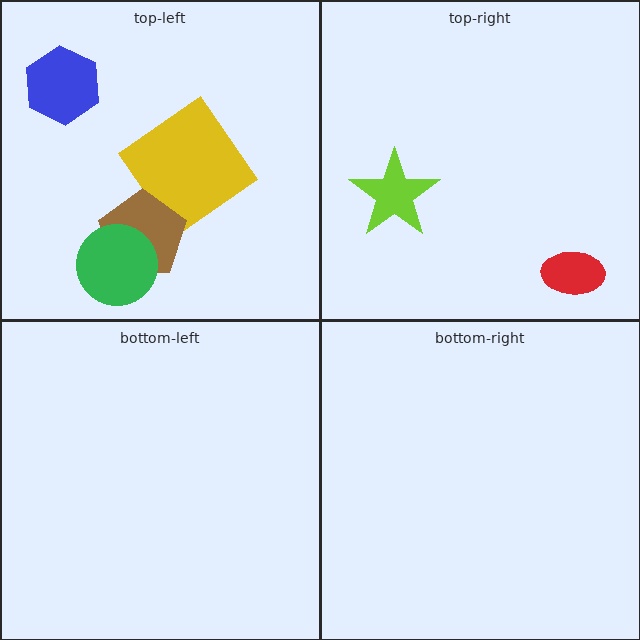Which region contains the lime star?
The top-right region.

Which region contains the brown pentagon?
The top-left region.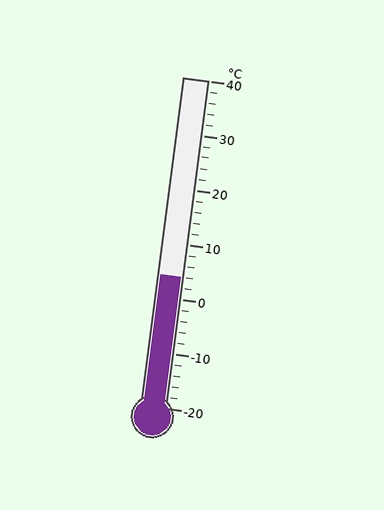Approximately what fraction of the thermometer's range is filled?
The thermometer is filled to approximately 40% of its range.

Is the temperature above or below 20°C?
The temperature is below 20°C.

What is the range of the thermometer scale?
The thermometer scale ranges from -20°C to 40°C.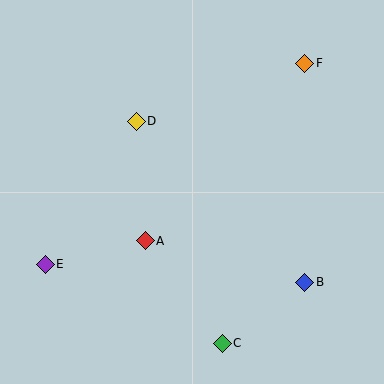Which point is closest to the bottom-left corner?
Point E is closest to the bottom-left corner.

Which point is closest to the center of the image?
Point A at (145, 241) is closest to the center.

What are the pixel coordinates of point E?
Point E is at (45, 264).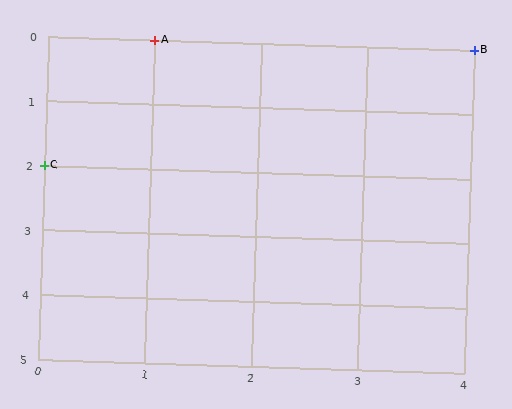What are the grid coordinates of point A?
Point A is at grid coordinates (1, 0).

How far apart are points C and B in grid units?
Points C and B are 4 columns and 2 rows apart (about 4.5 grid units diagonally).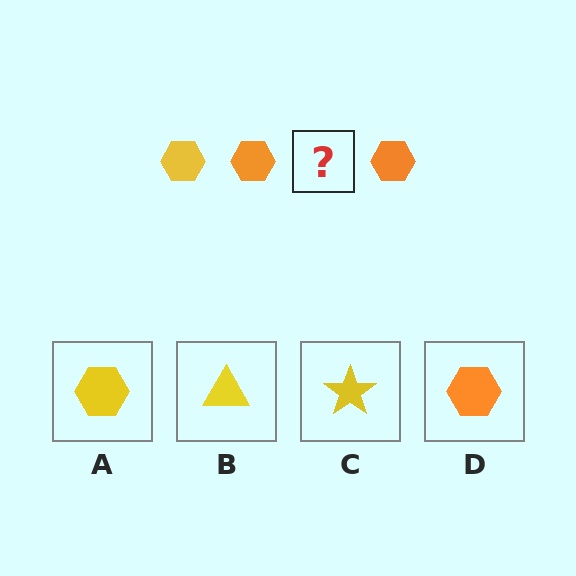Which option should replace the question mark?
Option A.